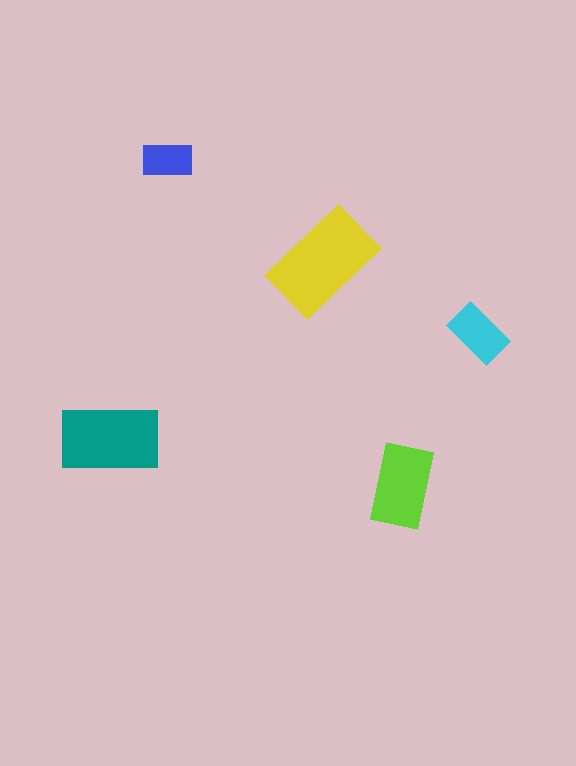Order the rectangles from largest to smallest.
the yellow one, the teal one, the lime one, the cyan one, the blue one.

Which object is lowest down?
The lime rectangle is bottommost.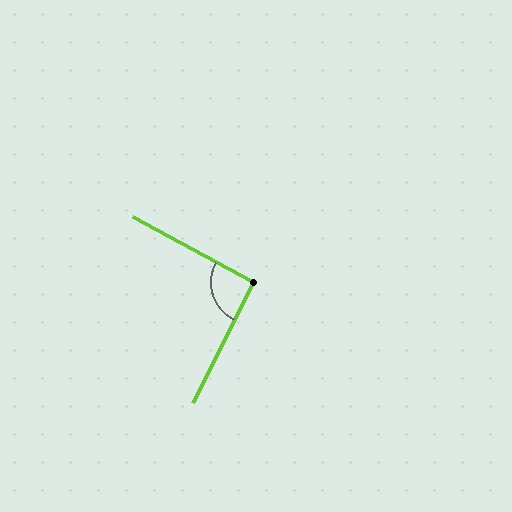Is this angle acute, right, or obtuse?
It is approximately a right angle.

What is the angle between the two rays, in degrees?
Approximately 92 degrees.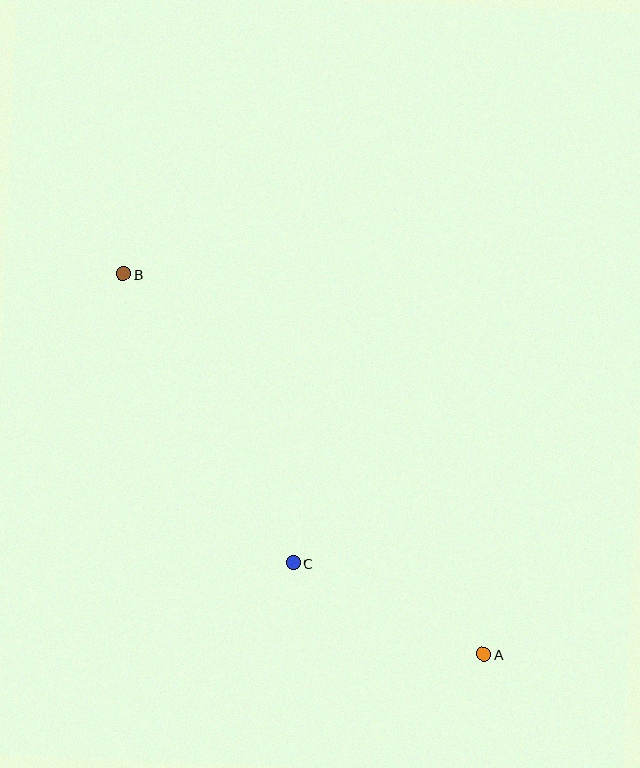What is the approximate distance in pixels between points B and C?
The distance between B and C is approximately 335 pixels.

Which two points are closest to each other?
Points A and C are closest to each other.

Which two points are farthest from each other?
Points A and B are farthest from each other.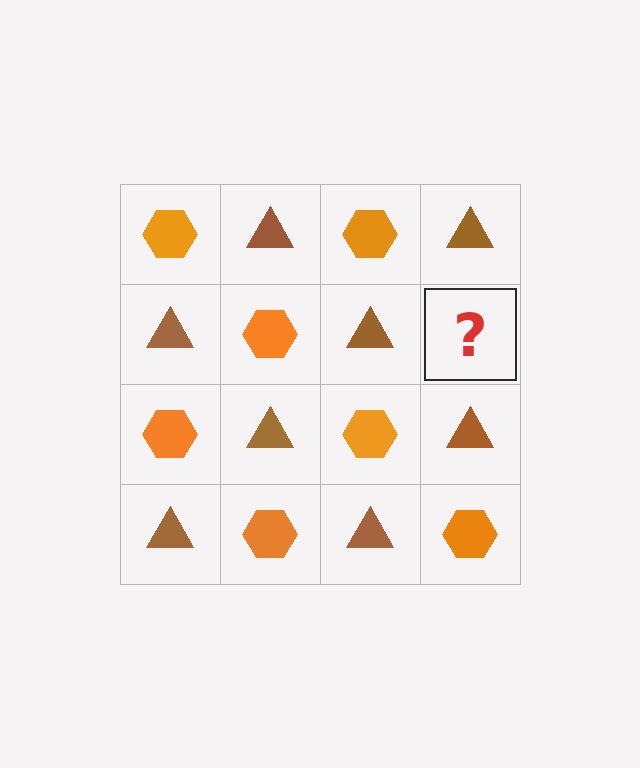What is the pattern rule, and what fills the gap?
The rule is that it alternates orange hexagon and brown triangle in a checkerboard pattern. The gap should be filled with an orange hexagon.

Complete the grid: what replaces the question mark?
The question mark should be replaced with an orange hexagon.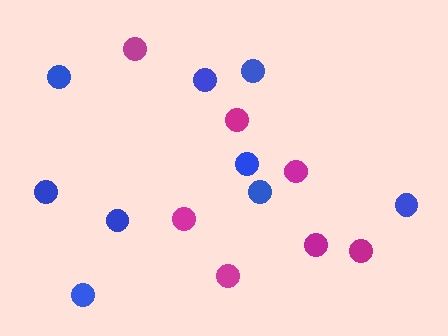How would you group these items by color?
There are 2 groups: one group of magenta circles (7) and one group of blue circles (9).